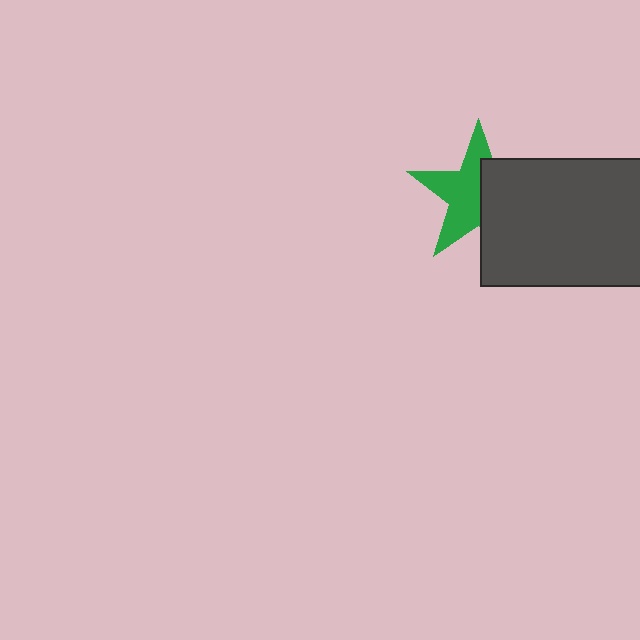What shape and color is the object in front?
The object in front is a dark gray rectangle.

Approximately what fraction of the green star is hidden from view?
Roughly 45% of the green star is hidden behind the dark gray rectangle.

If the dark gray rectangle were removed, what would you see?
You would see the complete green star.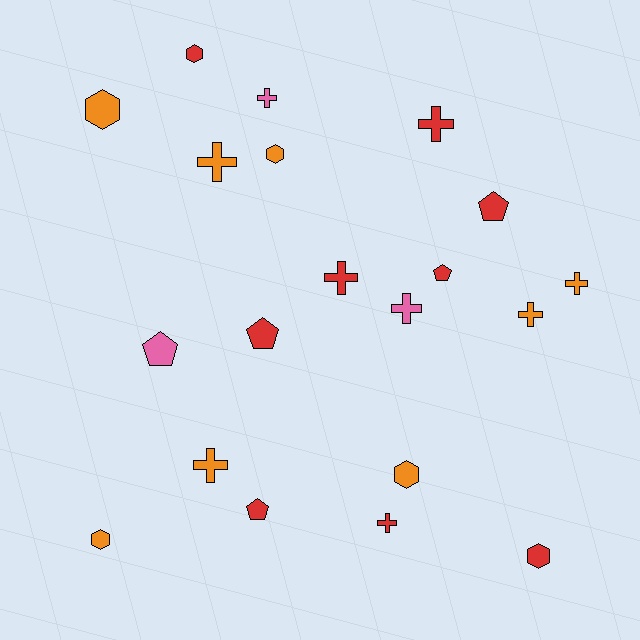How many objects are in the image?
There are 20 objects.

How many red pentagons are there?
There are 4 red pentagons.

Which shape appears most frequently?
Cross, with 9 objects.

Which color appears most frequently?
Red, with 9 objects.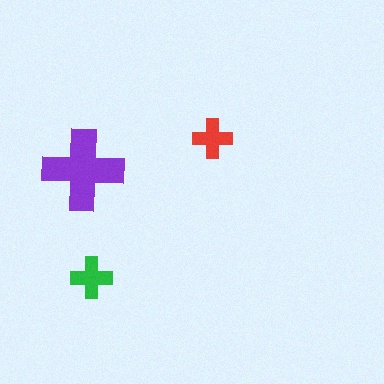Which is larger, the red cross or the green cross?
The green one.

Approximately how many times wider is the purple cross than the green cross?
About 2 times wider.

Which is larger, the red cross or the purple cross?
The purple one.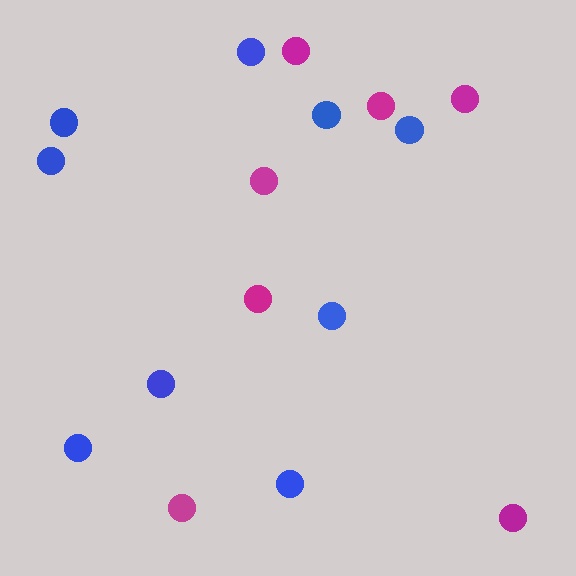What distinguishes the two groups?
There are 2 groups: one group of blue circles (9) and one group of magenta circles (7).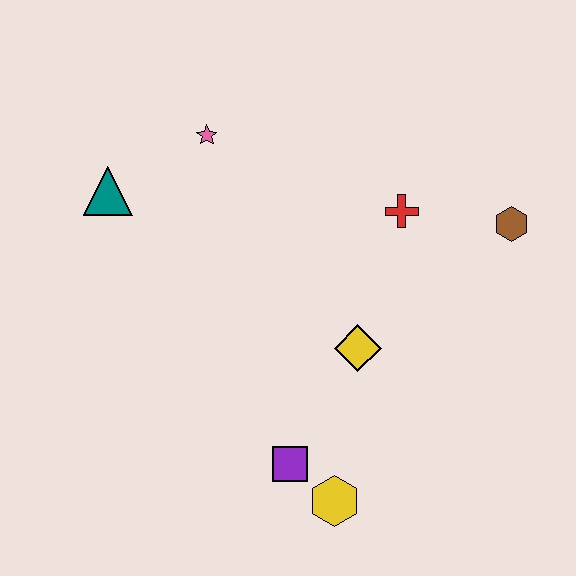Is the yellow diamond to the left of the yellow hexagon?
No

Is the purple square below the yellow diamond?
Yes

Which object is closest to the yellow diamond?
The purple square is closest to the yellow diamond.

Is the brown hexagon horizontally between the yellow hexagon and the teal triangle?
No